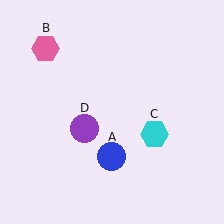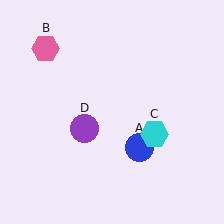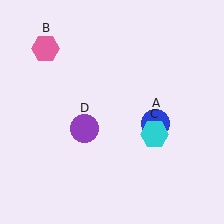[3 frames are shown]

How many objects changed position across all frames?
1 object changed position: blue circle (object A).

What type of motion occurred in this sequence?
The blue circle (object A) rotated counterclockwise around the center of the scene.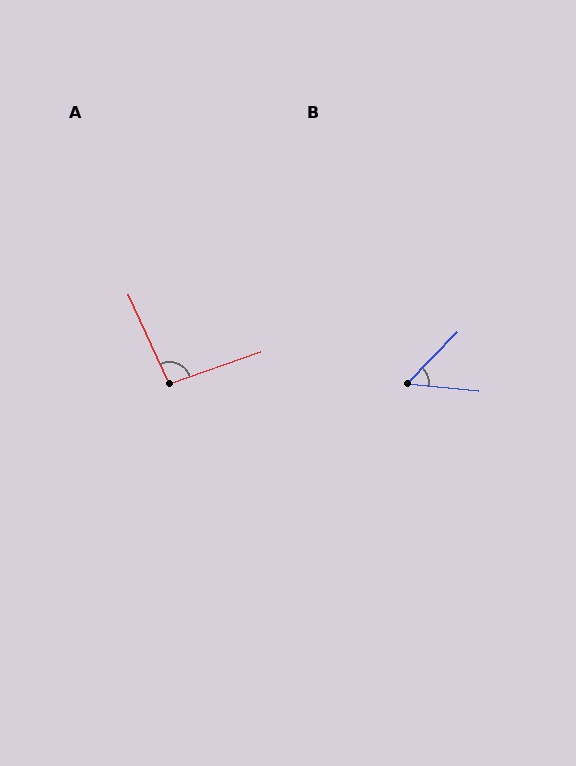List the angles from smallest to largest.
B (52°), A (96°).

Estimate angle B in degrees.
Approximately 52 degrees.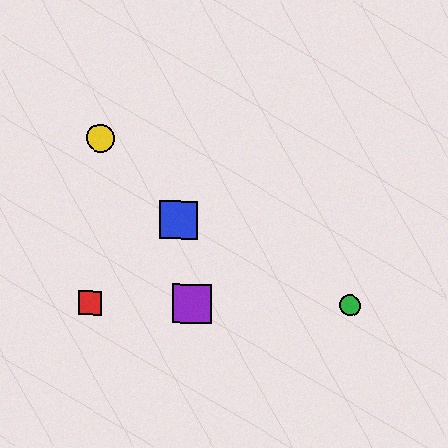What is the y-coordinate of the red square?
The red square is at y≈303.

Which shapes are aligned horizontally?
The red square, the green circle, the purple square are aligned horizontally.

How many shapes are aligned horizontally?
3 shapes (the red square, the green circle, the purple square) are aligned horizontally.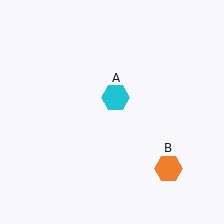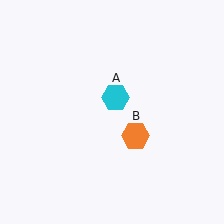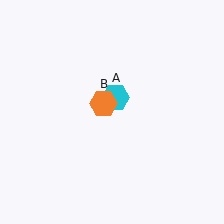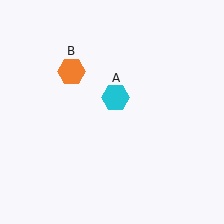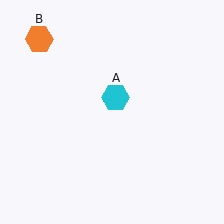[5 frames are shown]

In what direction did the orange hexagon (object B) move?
The orange hexagon (object B) moved up and to the left.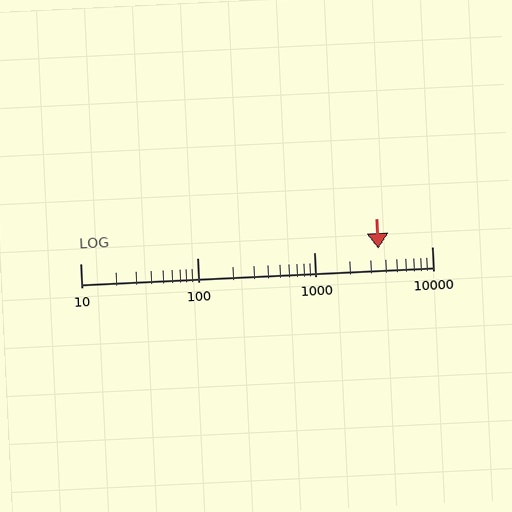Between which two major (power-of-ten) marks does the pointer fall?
The pointer is between 1000 and 10000.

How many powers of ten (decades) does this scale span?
The scale spans 3 decades, from 10 to 10000.